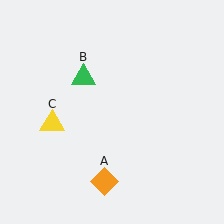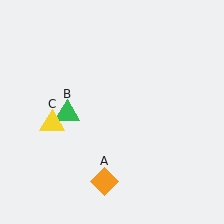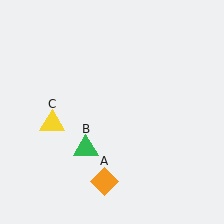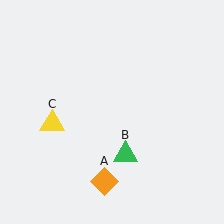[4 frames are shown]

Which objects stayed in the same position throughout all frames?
Orange diamond (object A) and yellow triangle (object C) remained stationary.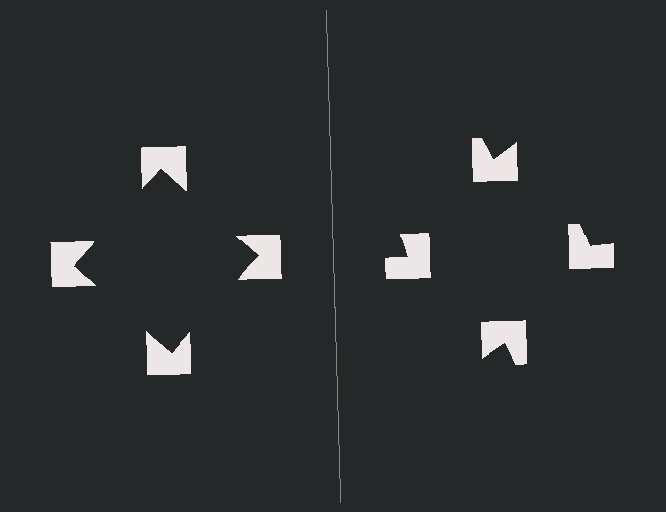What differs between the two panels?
The notched squares are positioned identically on both sides; only the wedge orientations differ. On the left they align to a square; on the right they are misaligned.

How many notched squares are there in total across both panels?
8 — 4 on each side.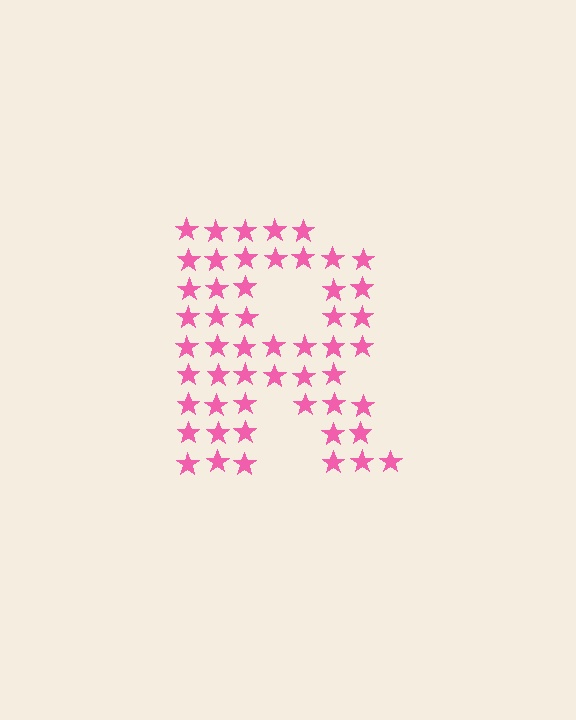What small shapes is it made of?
It is made of small stars.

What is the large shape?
The large shape is the letter R.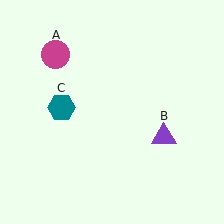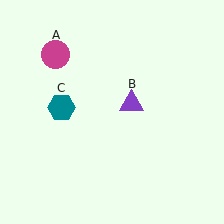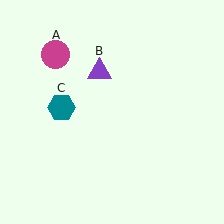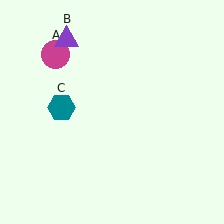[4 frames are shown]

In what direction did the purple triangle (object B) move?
The purple triangle (object B) moved up and to the left.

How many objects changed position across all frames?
1 object changed position: purple triangle (object B).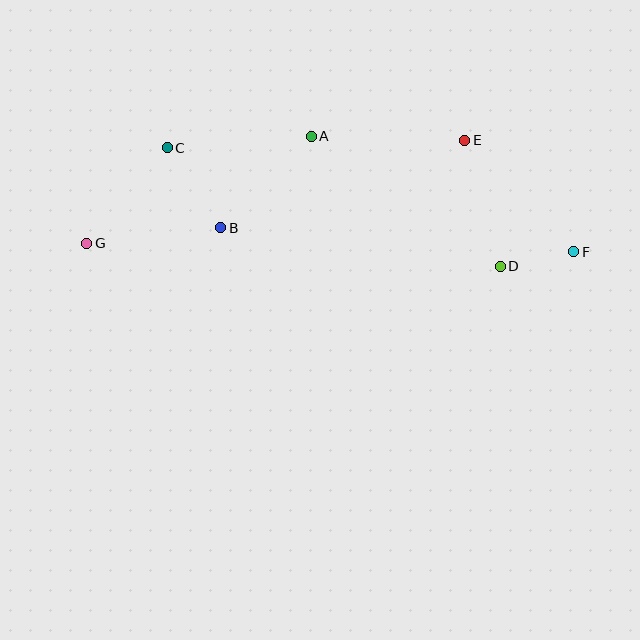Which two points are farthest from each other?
Points F and G are farthest from each other.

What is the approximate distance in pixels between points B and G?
The distance between B and G is approximately 135 pixels.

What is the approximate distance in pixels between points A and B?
The distance between A and B is approximately 128 pixels.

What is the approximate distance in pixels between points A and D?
The distance between A and D is approximately 230 pixels.